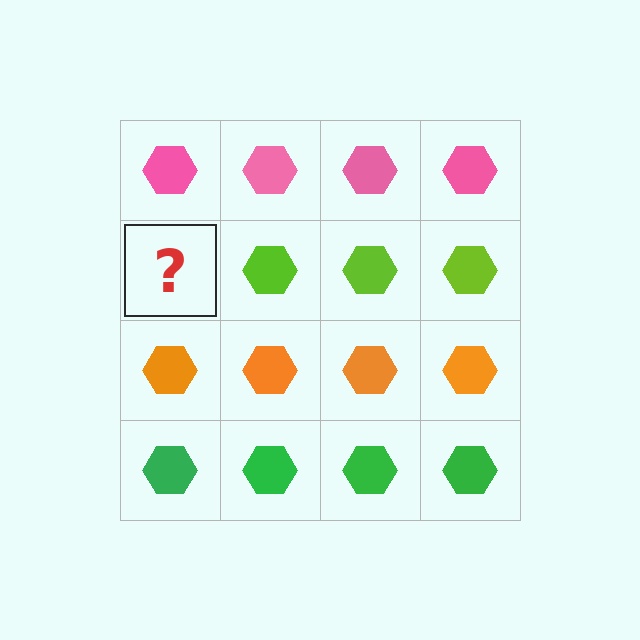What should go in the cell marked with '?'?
The missing cell should contain a lime hexagon.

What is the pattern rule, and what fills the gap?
The rule is that each row has a consistent color. The gap should be filled with a lime hexagon.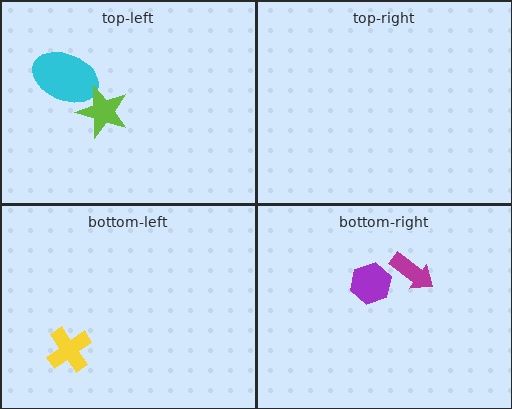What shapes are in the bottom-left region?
The yellow cross.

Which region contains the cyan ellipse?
The top-left region.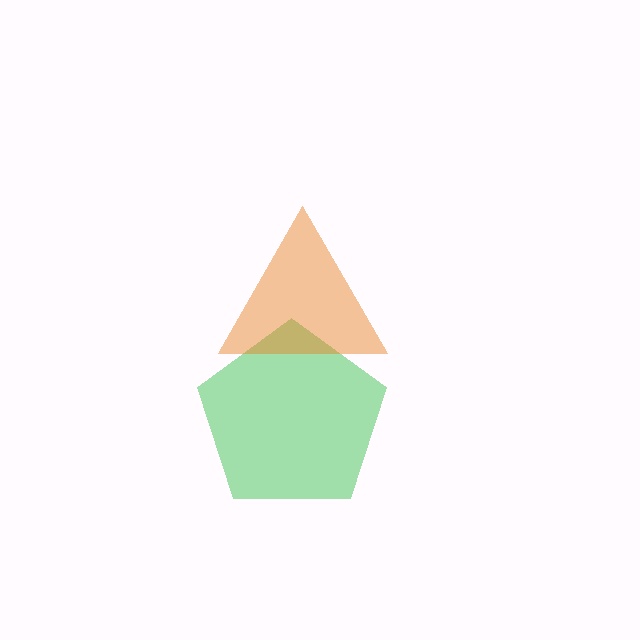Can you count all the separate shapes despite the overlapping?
Yes, there are 2 separate shapes.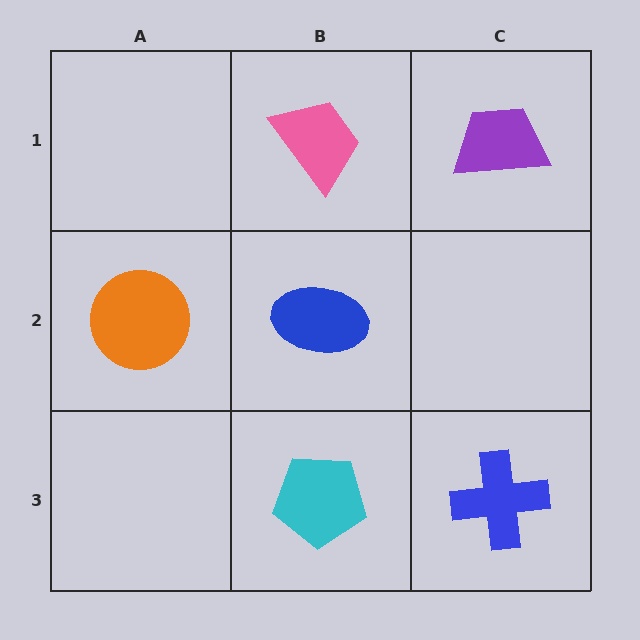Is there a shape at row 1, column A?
No, that cell is empty.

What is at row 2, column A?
An orange circle.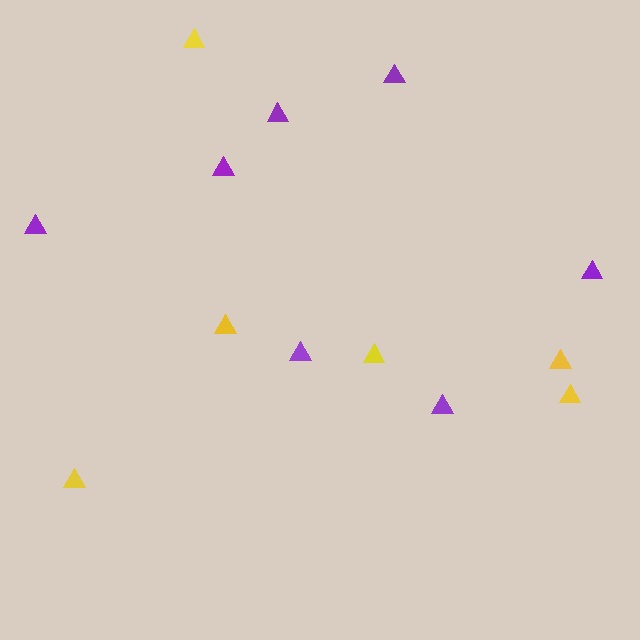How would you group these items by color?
There are 2 groups: one group of purple triangles (7) and one group of yellow triangles (6).